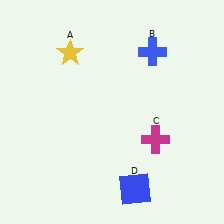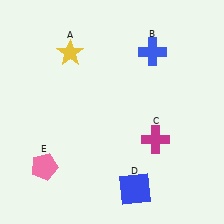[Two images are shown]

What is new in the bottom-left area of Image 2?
A pink pentagon (E) was added in the bottom-left area of Image 2.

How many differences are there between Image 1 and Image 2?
There is 1 difference between the two images.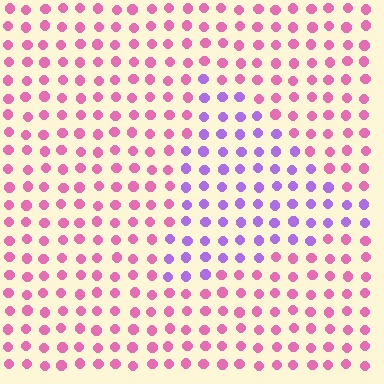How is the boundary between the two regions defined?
The boundary is defined purely by a slight shift in hue (about 53 degrees). Spacing, size, and orientation are identical on both sides.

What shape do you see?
I see a triangle.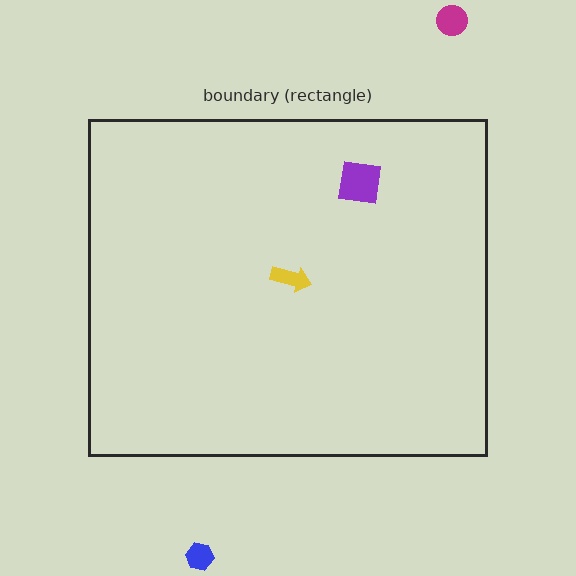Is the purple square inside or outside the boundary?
Inside.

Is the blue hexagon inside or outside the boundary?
Outside.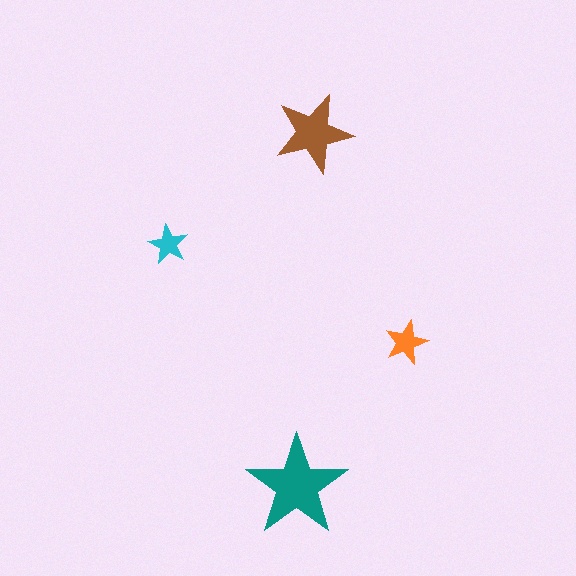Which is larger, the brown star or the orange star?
The brown one.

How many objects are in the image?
There are 4 objects in the image.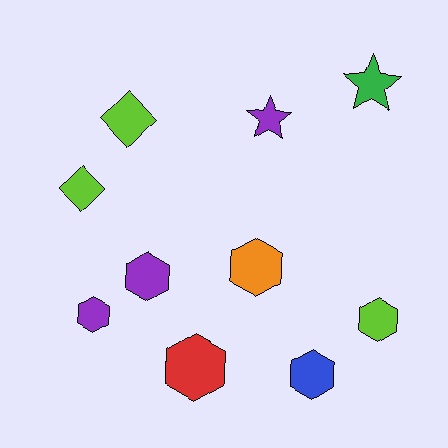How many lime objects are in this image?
There are 3 lime objects.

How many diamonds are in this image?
There are 2 diamonds.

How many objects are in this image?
There are 10 objects.